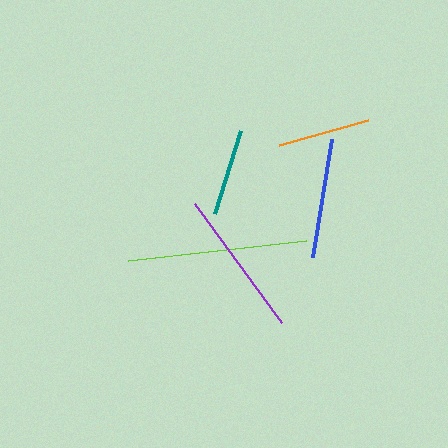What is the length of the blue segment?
The blue segment is approximately 119 pixels long.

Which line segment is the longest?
The lime line is the longest at approximately 179 pixels.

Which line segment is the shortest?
The teal line is the shortest at approximately 87 pixels.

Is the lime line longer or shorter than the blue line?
The lime line is longer than the blue line.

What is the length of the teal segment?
The teal segment is approximately 87 pixels long.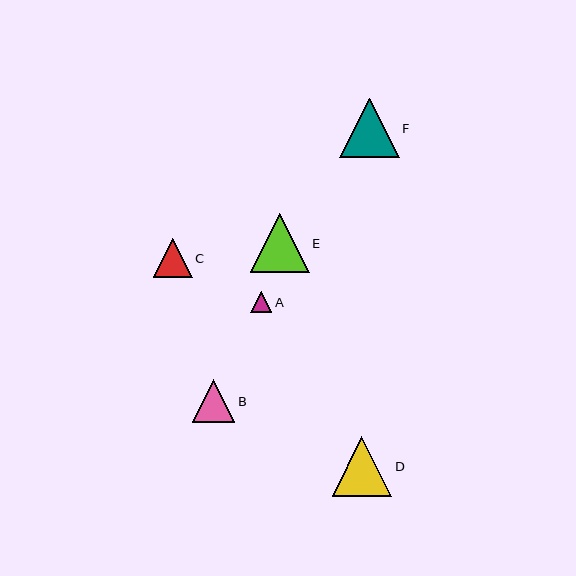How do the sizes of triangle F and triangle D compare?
Triangle F and triangle D are approximately the same size.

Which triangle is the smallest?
Triangle A is the smallest with a size of approximately 21 pixels.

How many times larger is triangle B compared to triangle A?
Triangle B is approximately 2.0 times the size of triangle A.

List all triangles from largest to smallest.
From largest to smallest: F, D, E, B, C, A.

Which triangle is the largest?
Triangle F is the largest with a size of approximately 60 pixels.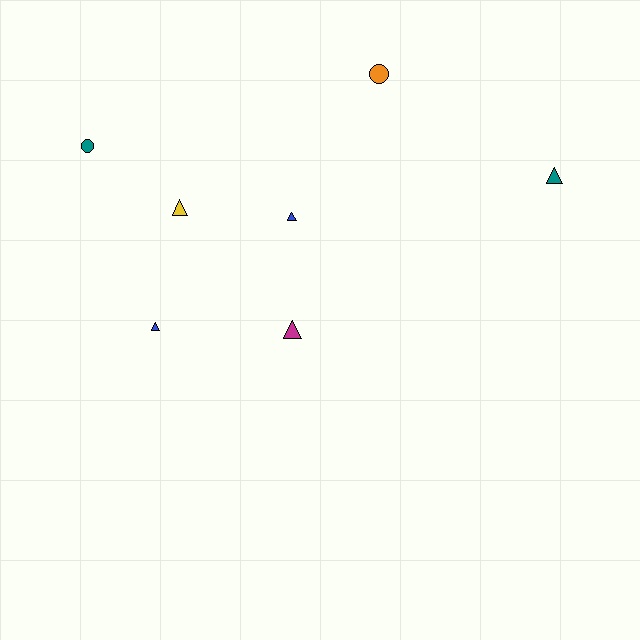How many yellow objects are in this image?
There is 1 yellow object.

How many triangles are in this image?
There are 5 triangles.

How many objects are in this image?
There are 7 objects.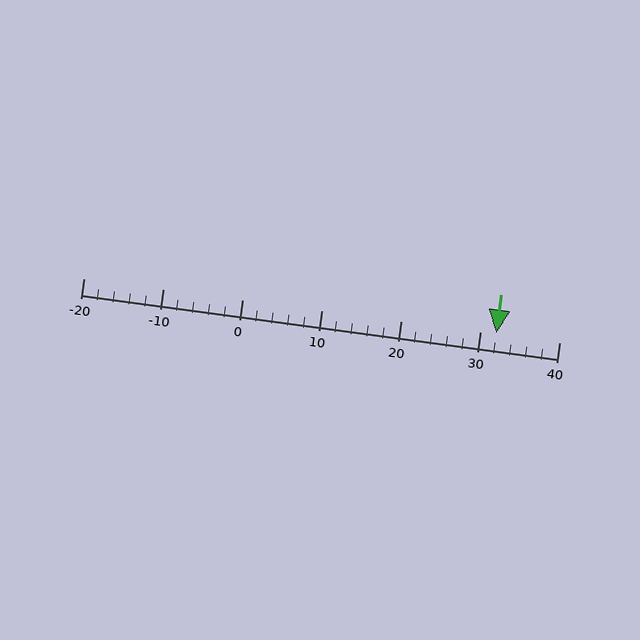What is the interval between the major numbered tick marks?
The major tick marks are spaced 10 units apart.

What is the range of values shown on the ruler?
The ruler shows values from -20 to 40.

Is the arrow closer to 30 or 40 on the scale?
The arrow is closer to 30.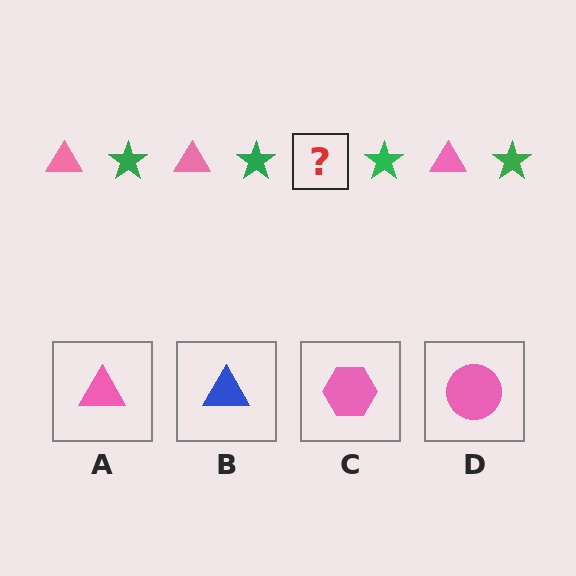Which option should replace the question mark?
Option A.